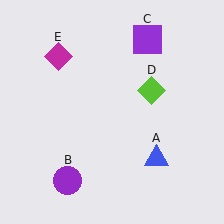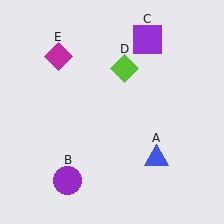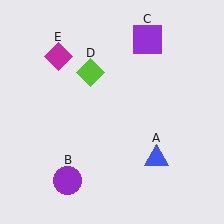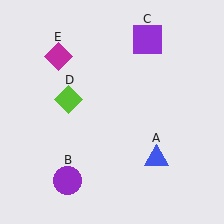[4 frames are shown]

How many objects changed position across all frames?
1 object changed position: lime diamond (object D).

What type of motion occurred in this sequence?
The lime diamond (object D) rotated counterclockwise around the center of the scene.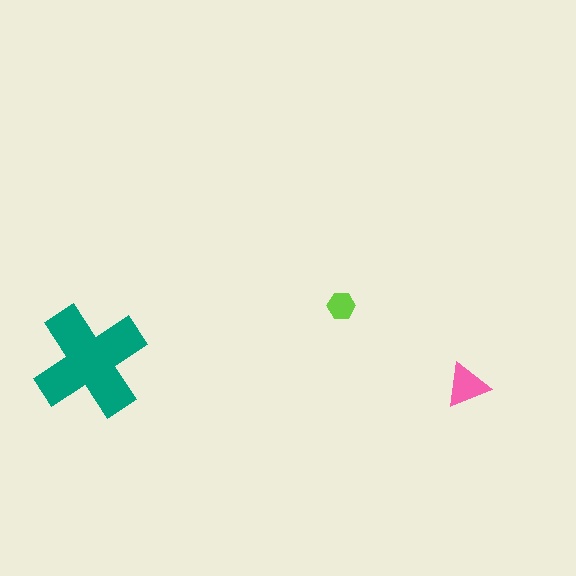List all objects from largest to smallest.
The teal cross, the pink triangle, the lime hexagon.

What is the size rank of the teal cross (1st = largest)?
1st.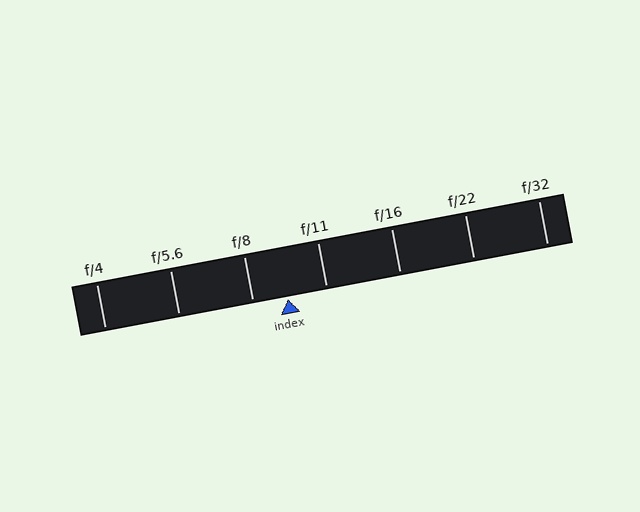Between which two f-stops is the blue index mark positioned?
The index mark is between f/8 and f/11.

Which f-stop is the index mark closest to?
The index mark is closest to f/8.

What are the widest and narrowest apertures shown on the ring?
The widest aperture shown is f/4 and the narrowest is f/32.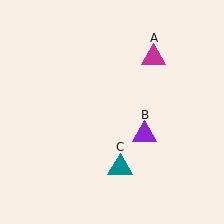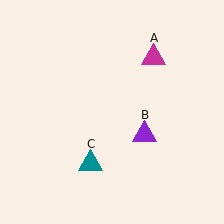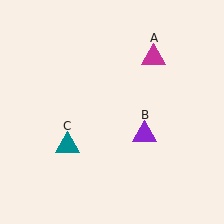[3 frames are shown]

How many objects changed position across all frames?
1 object changed position: teal triangle (object C).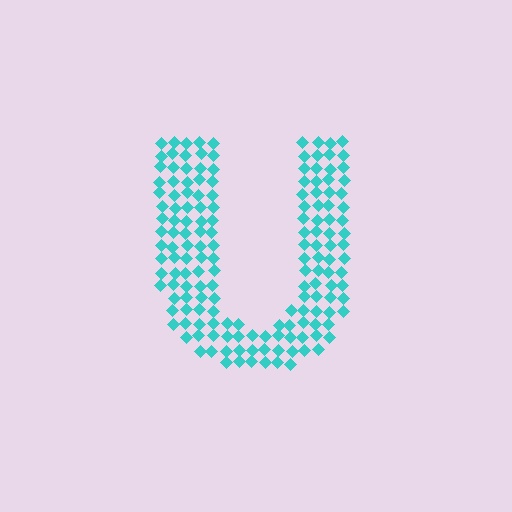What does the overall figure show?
The overall figure shows the letter U.